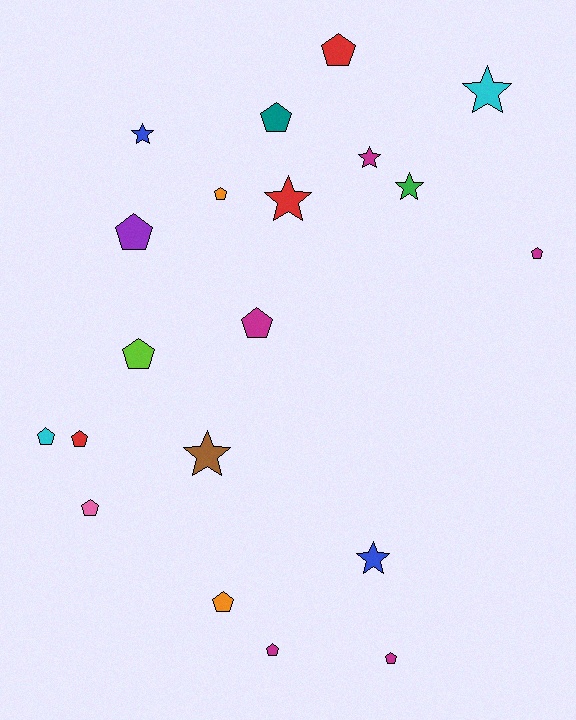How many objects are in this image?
There are 20 objects.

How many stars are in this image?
There are 7 stars.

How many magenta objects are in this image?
There are 5 magenta objects.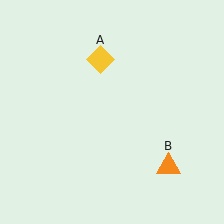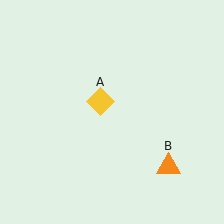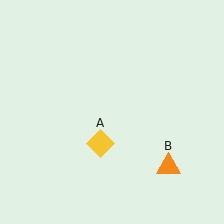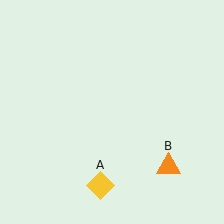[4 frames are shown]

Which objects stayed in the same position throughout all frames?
Orange triangle (object B) remained stationary.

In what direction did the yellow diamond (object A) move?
The yellow diamond (object A) moved down.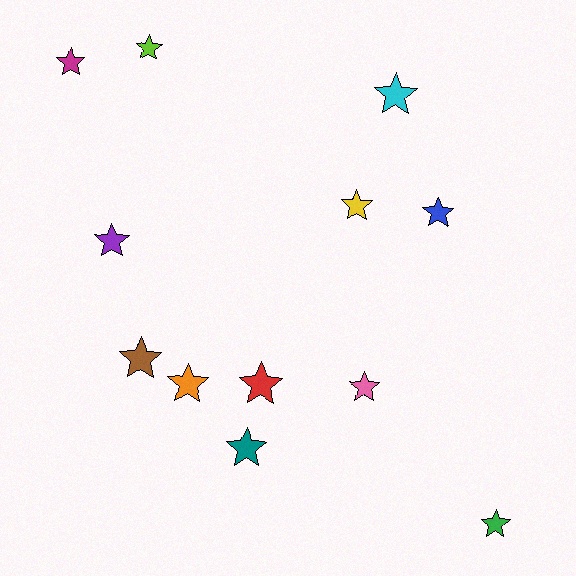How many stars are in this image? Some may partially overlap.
There are 12 stars.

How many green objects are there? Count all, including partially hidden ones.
There is 1 green object.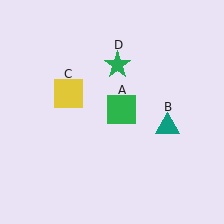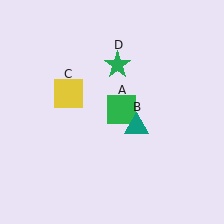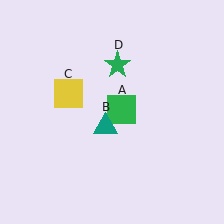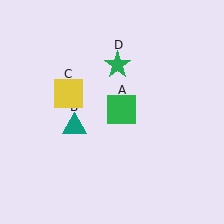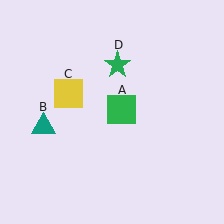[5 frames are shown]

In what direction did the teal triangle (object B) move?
The teal triangle (object B) moved left.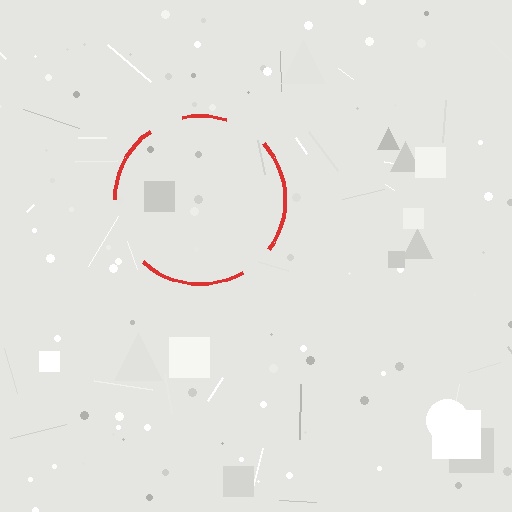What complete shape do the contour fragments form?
The contour fragments form a circle.